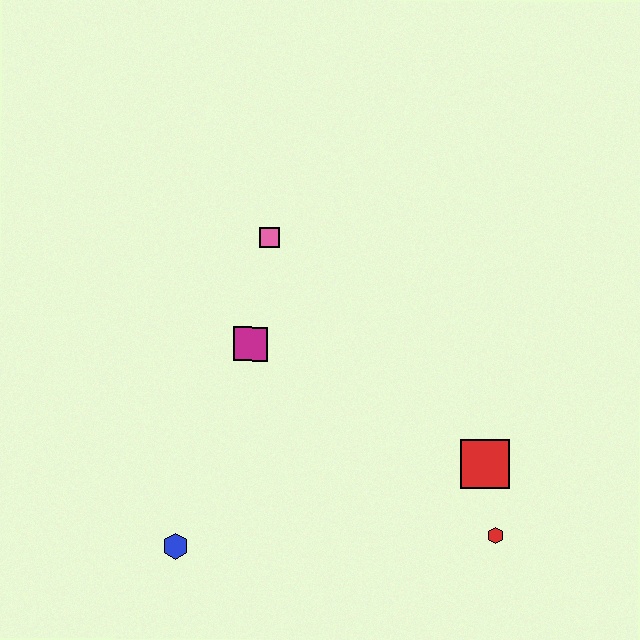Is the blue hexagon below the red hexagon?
Yes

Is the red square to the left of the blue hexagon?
No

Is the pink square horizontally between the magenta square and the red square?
Yes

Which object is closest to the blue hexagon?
The magenta square is closest to the blue hexagon.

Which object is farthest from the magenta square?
The red hexagon is farthest from the magenta square.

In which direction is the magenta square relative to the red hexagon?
The magenta square is to the left of the red hexagon.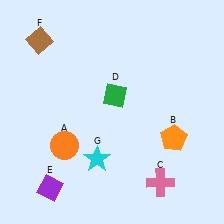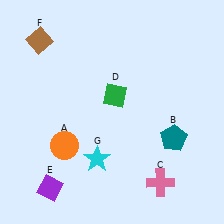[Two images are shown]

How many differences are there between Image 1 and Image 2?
There is 1 difference between the two images.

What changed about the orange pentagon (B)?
In Image 1, B is orange. In Image 2, it changed to teal.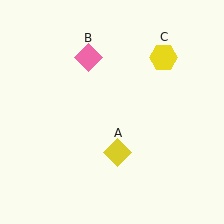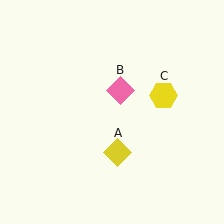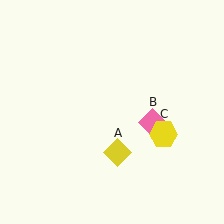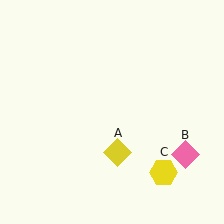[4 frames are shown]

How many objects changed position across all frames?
2 objects changed position: pink diamond (object B), yellow hexagon (object C).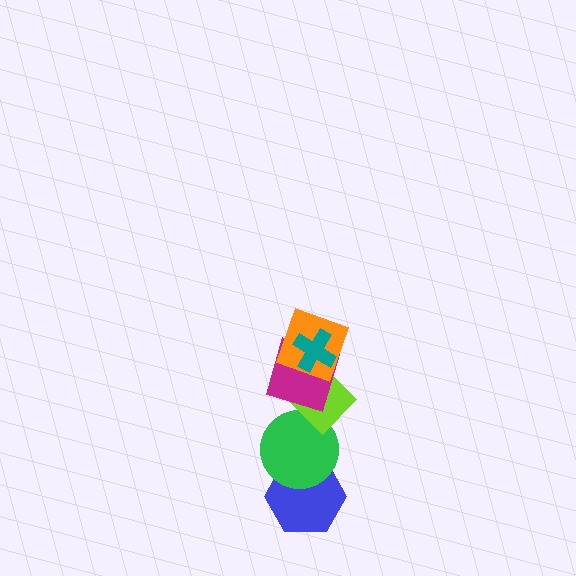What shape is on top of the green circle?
The lime diamond is on top of the green circle.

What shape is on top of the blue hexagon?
The green circle is on top of the blue hexagon.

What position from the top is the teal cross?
The teal cross is 1st from the top.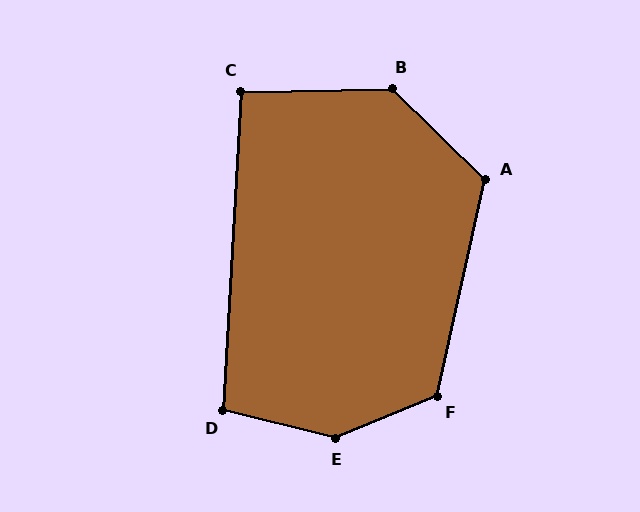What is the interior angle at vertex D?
Approximately 100 degrees (obtuse).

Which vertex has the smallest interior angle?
C, at approximately 94 degrees.